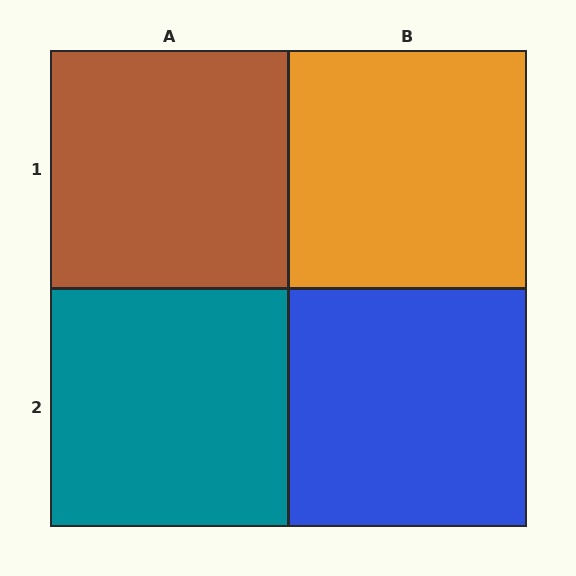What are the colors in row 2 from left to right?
Teal, blue.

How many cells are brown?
1 cell is brown.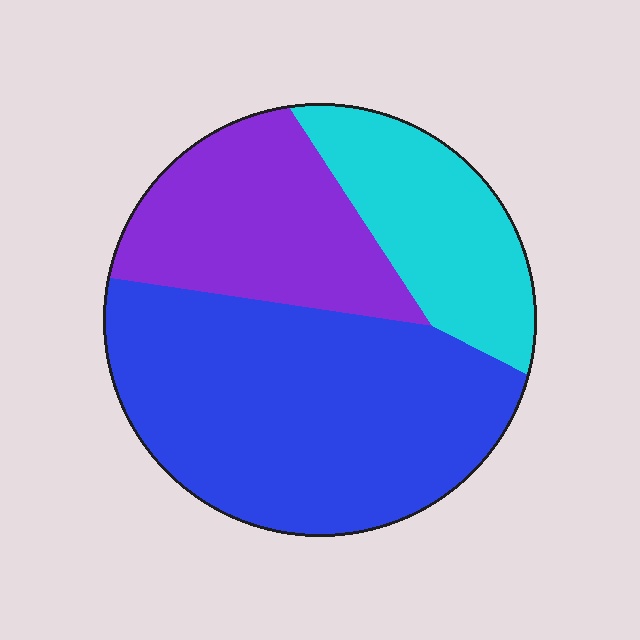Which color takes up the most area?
Blue, at roughly 50%.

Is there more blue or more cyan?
Blue.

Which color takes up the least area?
Cyan, at roughly 20%.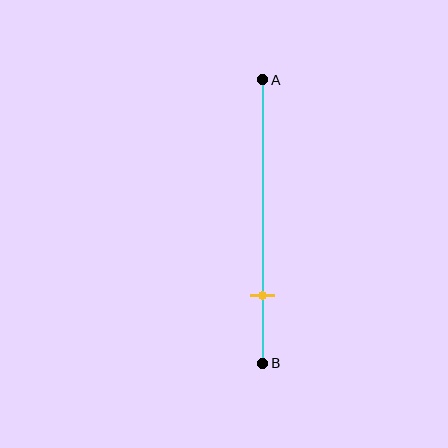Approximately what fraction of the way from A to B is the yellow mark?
The yellow mark is approximately 75% of the way from A to B.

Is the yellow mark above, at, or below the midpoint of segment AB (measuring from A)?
The yellow mark is below the midpoint of segment AB.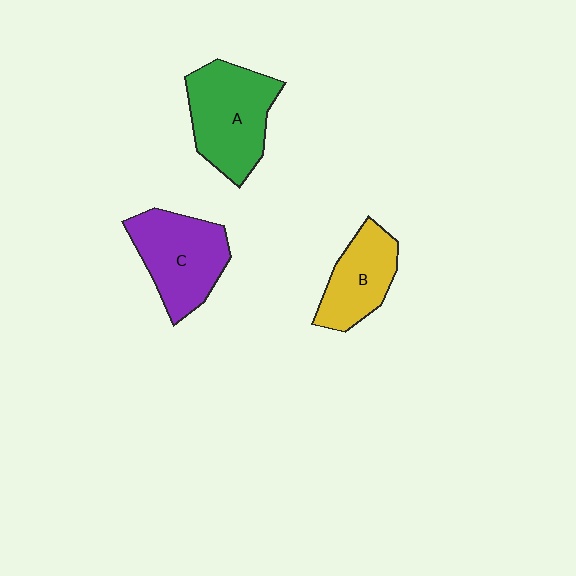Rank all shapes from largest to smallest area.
From largest to smallest: A (green), C (purple), B (yellow).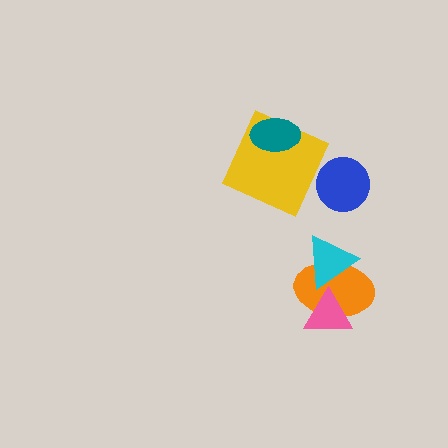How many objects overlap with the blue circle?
0 objects overlap with the blue circle.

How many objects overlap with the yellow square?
1 object overlaps with the yellow square.